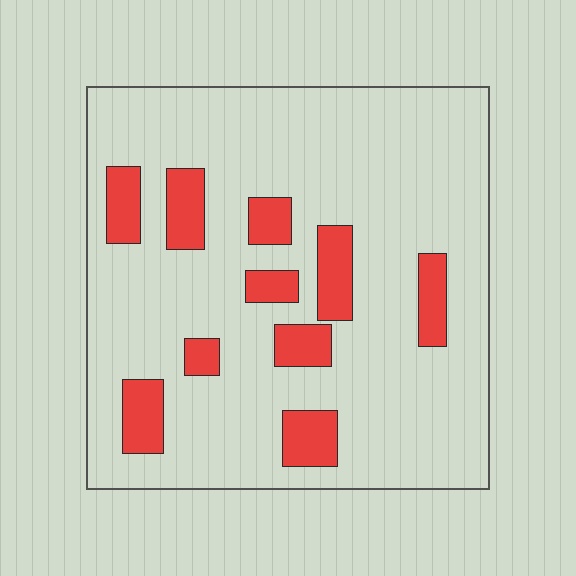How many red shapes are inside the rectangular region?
10.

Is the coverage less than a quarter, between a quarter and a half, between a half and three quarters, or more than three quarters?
Less than a quarter.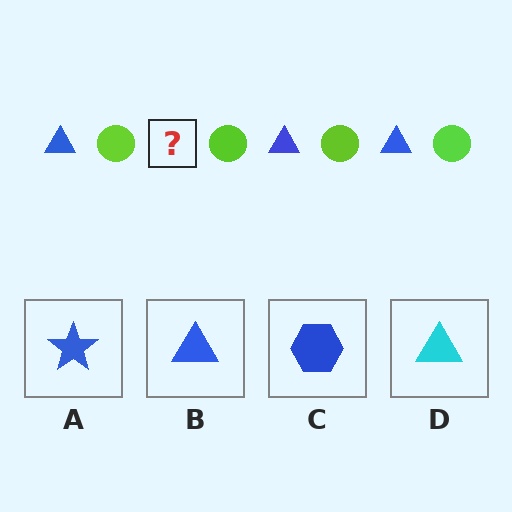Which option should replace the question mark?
Option B.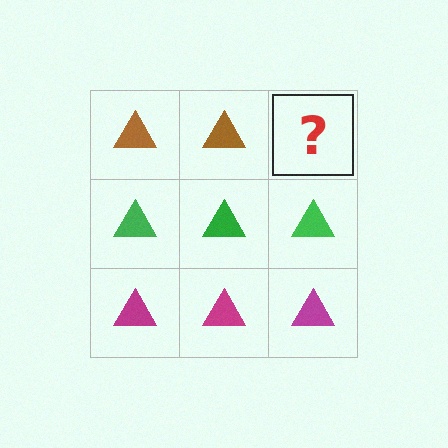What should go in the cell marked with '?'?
The missing cell should contain a brown triangle.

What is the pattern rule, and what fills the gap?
The rule is that each row has a consistent color. The gap should be filled with a brown triangle.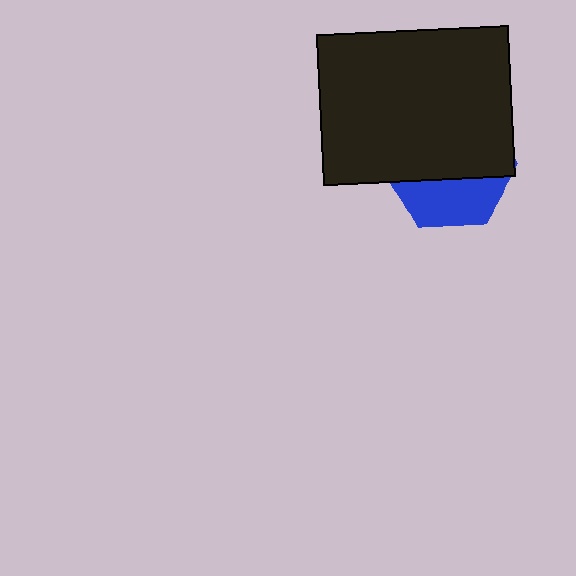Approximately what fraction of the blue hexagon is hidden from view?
Roughly 64% of the blue hexagon is hidden behind the black rectangle.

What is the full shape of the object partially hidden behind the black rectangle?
The partially hidden object is a blue hexagon.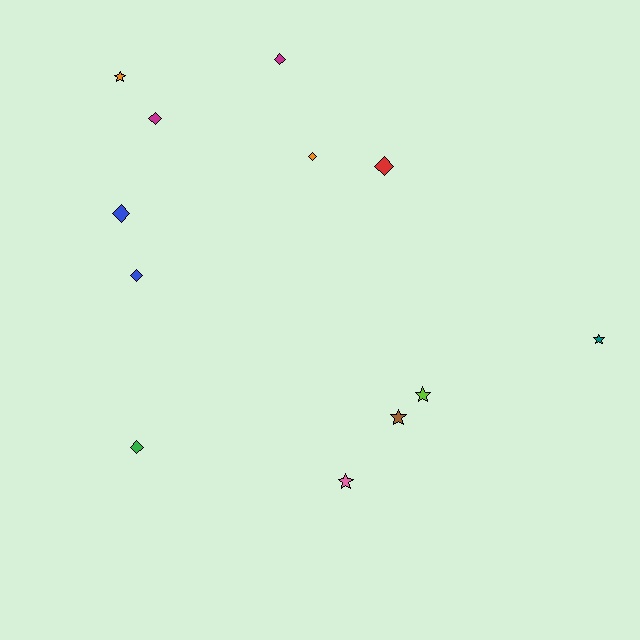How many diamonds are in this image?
There are 7 diamonds.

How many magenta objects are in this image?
There are 2 magenta objects.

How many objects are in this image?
There are 12 objects.